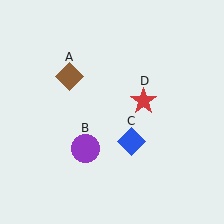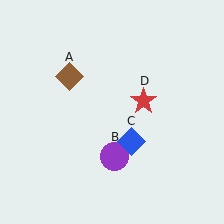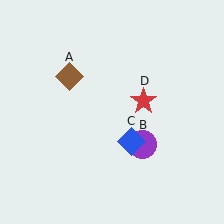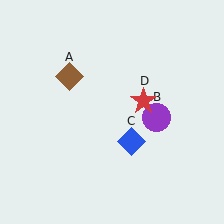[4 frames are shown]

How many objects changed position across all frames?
1 object changed position: purple circle (object B).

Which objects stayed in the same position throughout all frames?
Brown diamond (object A) and blue diamond (object C) and red star (object D) remained stationary.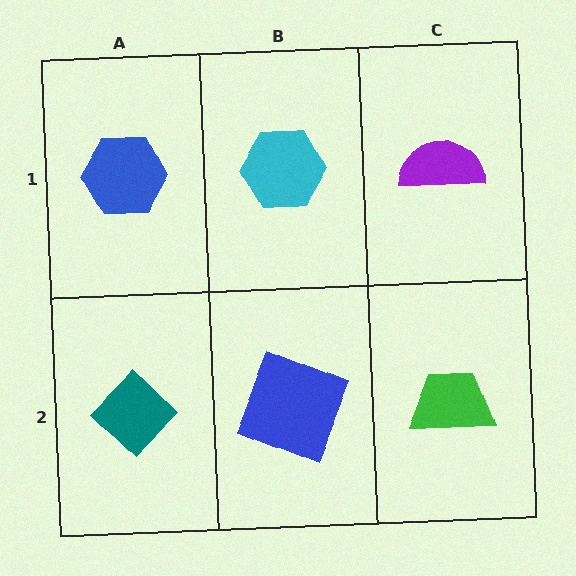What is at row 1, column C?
A purple semicircle.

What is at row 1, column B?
A cyan hexagon.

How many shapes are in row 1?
3 shapes.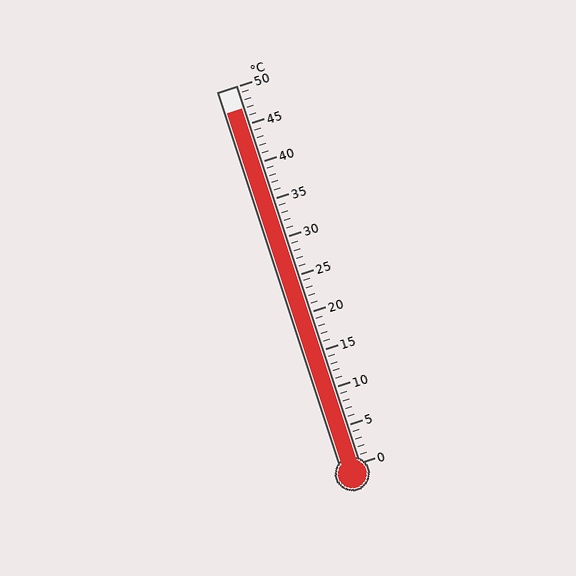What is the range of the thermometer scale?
The thermometer scale ranges from 0°C to 50°C.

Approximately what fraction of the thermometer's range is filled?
The thermometer is filled to approximately 95% of its range.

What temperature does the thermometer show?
The thermometer shows approximately 47°C.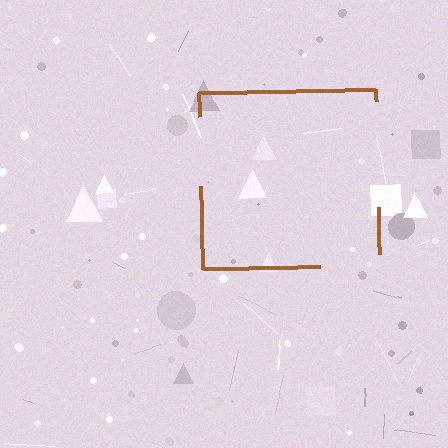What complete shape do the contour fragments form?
The contour fragments form a square.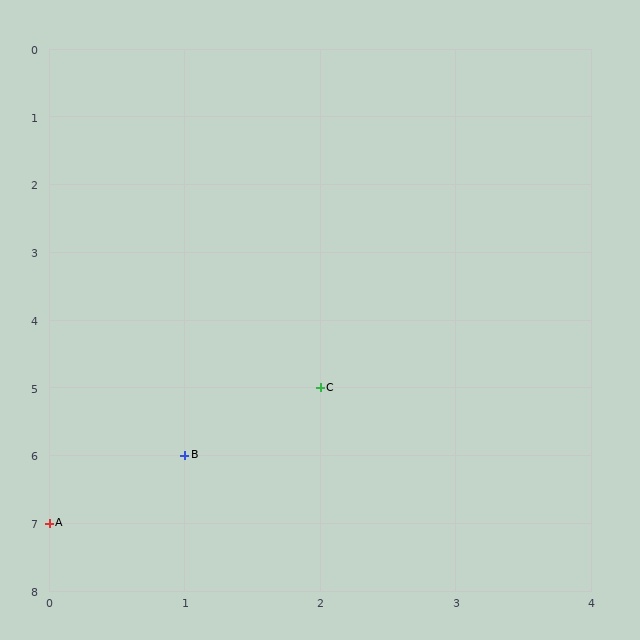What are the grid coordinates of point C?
Point C is at grid coordinates (2, 5).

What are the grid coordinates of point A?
Point A is at grid coordinates (0, 7).